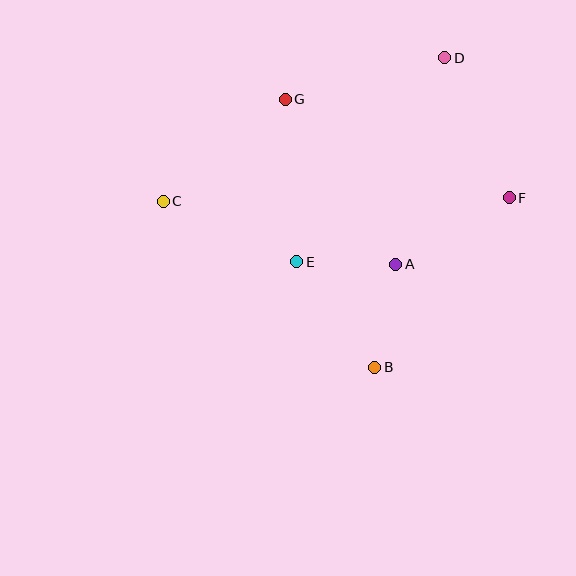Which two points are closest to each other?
Points A and E are closest to each other.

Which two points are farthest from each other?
Points C and F are farthest from each other.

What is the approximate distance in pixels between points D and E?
The distance between D and E is approximately 252 pixels.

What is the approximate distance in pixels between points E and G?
The distance between E and G is approximately 163 pixels.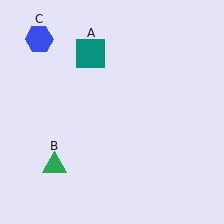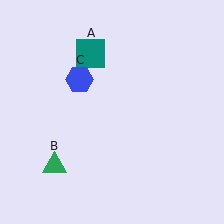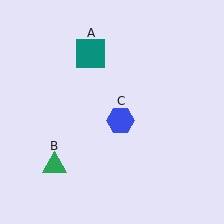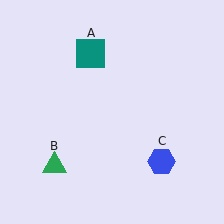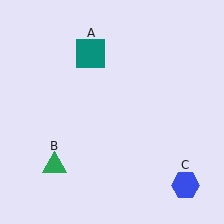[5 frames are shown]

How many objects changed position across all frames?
1 object changed position: blue hexagon (object C).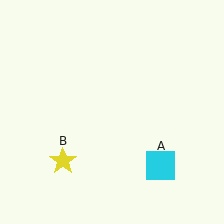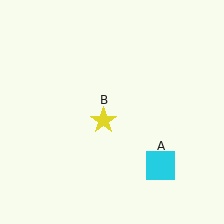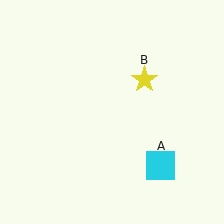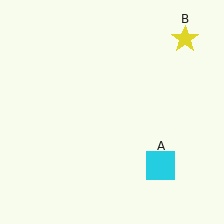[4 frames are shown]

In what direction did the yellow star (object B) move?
The yellow star (object B) moved up and to the right.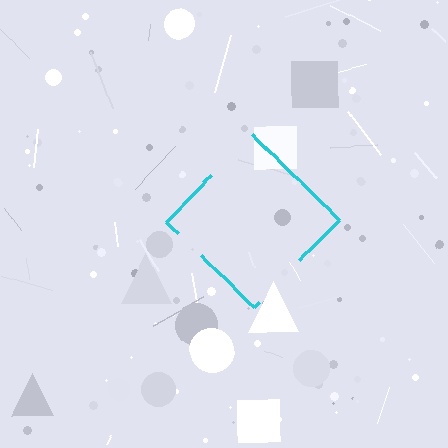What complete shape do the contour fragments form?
The contour fragments form a diamond.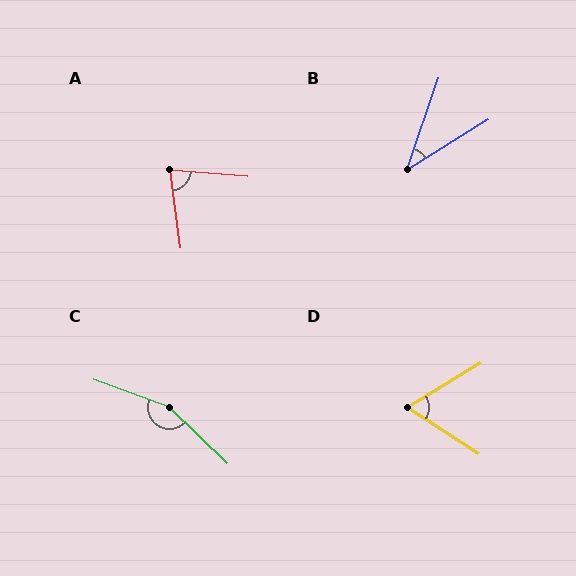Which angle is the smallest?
B, at approximately 39 degrees.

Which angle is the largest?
C, at approximately 156 degrees.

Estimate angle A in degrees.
Approximately 78 degrees.